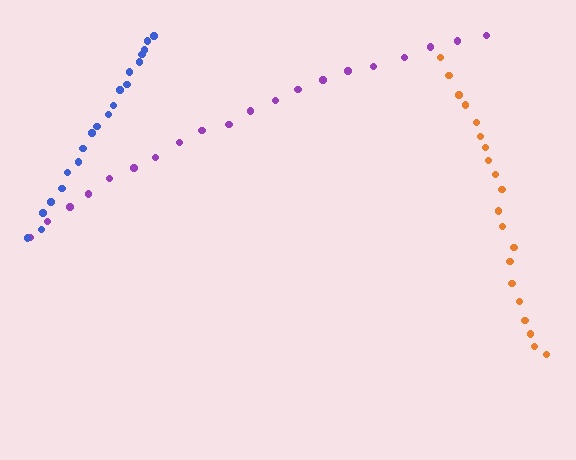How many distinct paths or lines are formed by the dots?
There are 3 distinct paths.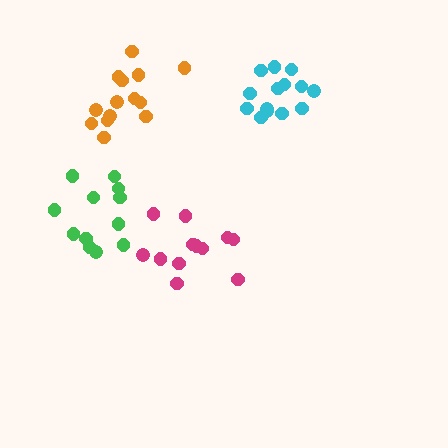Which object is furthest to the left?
The green cluster is leftmost.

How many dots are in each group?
Group 1: 14 dots, Group 2: 14 dots, Group 3: 12 dots, Group 4: 12 dots (52 total).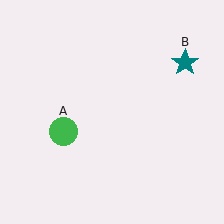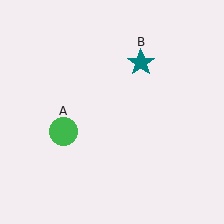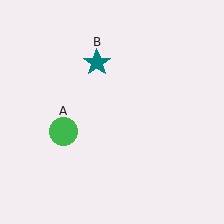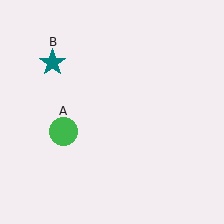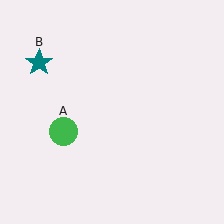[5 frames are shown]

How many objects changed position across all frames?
1 object changed position: teal star (object B).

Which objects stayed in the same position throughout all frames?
Green circle (object A) remained stationary.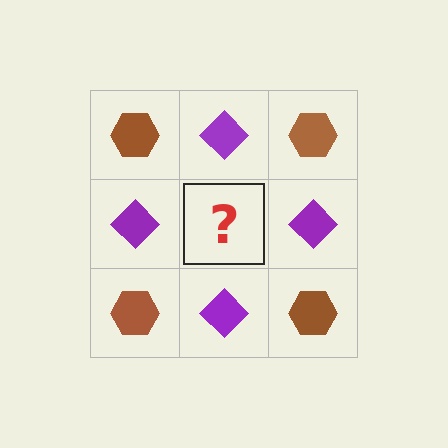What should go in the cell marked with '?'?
The missing cell should contain a brown hexagon.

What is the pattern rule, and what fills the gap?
The rule is that it alternates brown hexagon and purple diamond in a checkerboard pattern. The gap should be filled with a brown hexagon.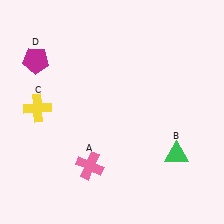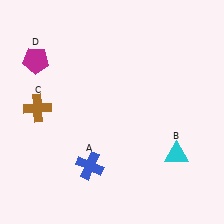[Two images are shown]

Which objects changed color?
A changed from pink to blue. B changed from green to cyan. C changed from yellow to brown.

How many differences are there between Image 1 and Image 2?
There are 3 differences between the two images.